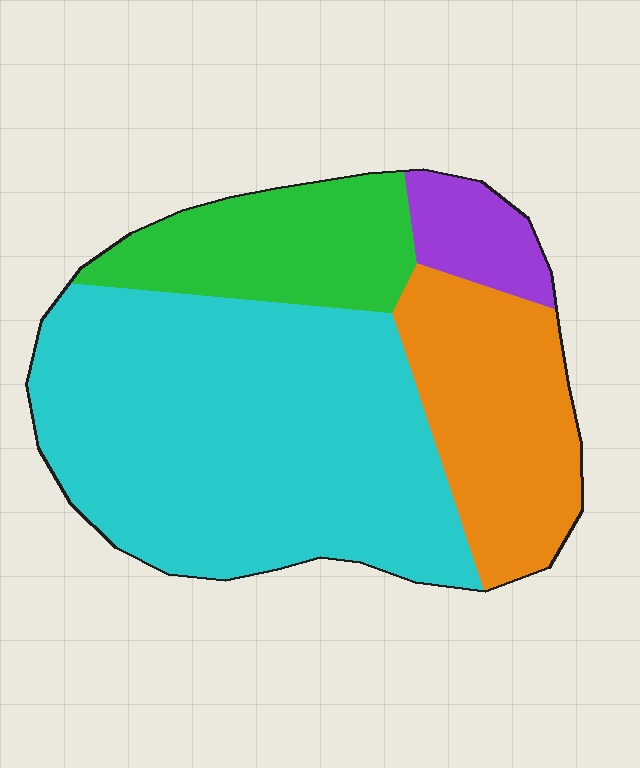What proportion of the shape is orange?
Orange covers 21% of the shape.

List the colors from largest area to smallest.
From largest to smallest: cyan, orange, green, purple.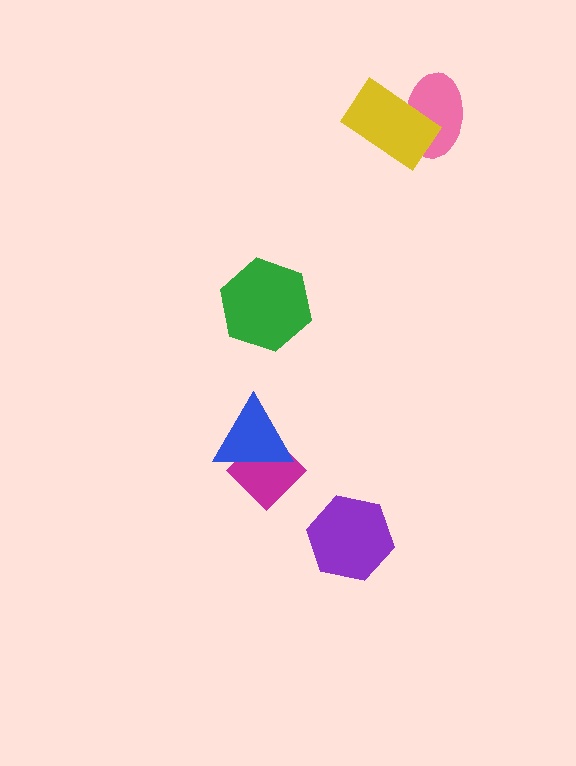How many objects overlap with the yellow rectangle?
1 object overlaps with the yellow rectangle.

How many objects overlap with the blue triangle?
1 object overlaps with the blue triangle.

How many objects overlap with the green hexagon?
0 objects overlap with the green hexagon.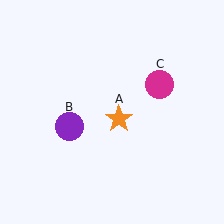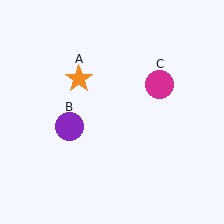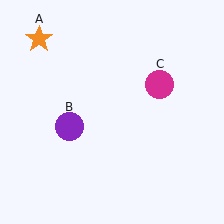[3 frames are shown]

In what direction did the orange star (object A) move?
The orange star (object A) moved up and to the left.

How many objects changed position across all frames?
1 object changed position: orange star (object A).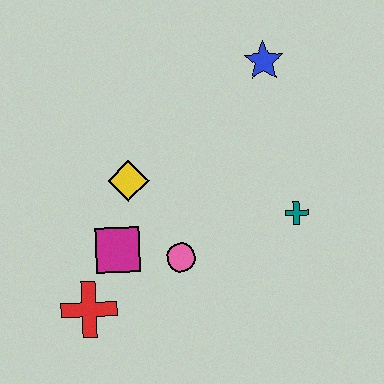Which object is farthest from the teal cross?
The red cross is farthest from the teal cross.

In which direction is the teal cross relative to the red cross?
The teal cross is to the right of the red cross.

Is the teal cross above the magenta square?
Yes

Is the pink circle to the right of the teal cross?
No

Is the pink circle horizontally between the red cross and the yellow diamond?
No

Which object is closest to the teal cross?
The pink circle is closest to the teal cross.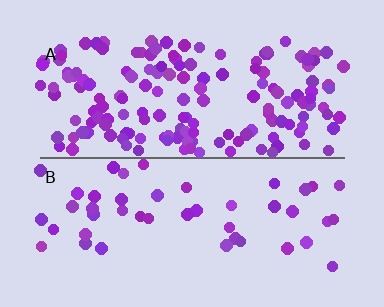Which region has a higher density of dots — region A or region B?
A (the top).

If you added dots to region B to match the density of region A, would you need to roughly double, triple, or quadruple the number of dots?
Approximately triple.